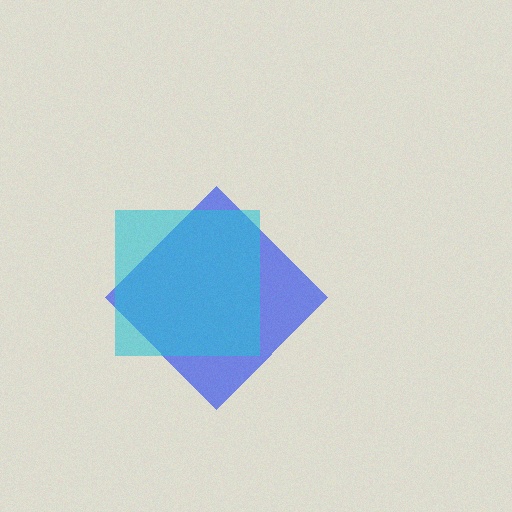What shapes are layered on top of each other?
The layered shapes are: a blue diamond, a cyan square.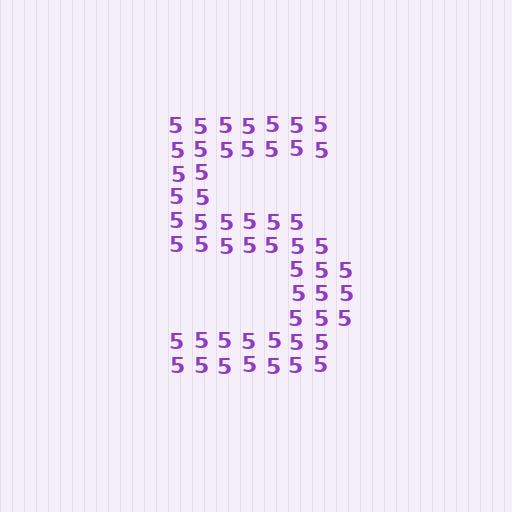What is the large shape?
The large shape is the digit 5.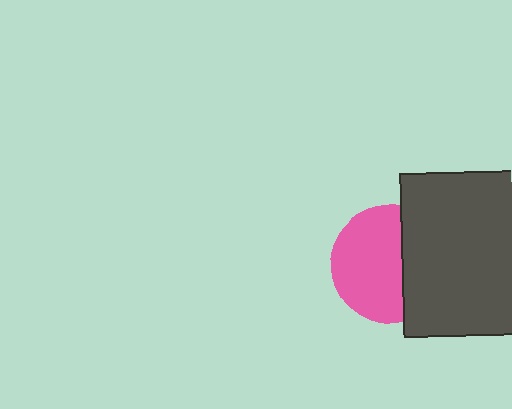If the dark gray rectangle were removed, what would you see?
You would see the complete pink circle.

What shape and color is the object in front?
The object in front is a dark gray rectangle.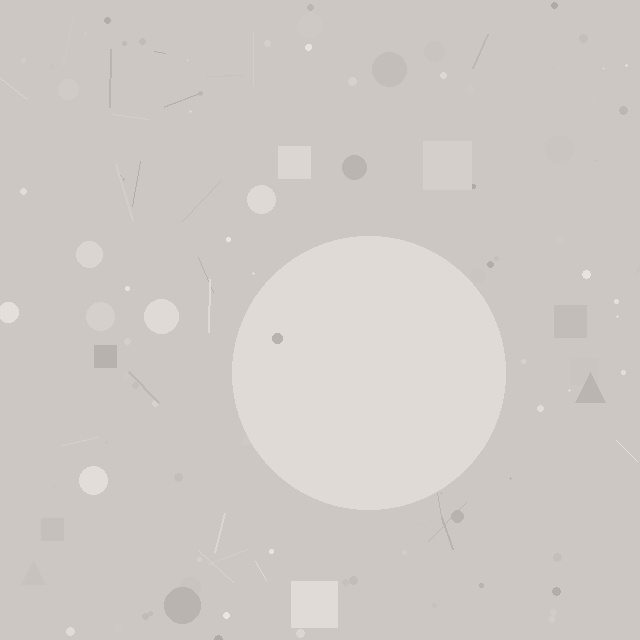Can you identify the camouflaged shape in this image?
The camouflaged shape is a circle.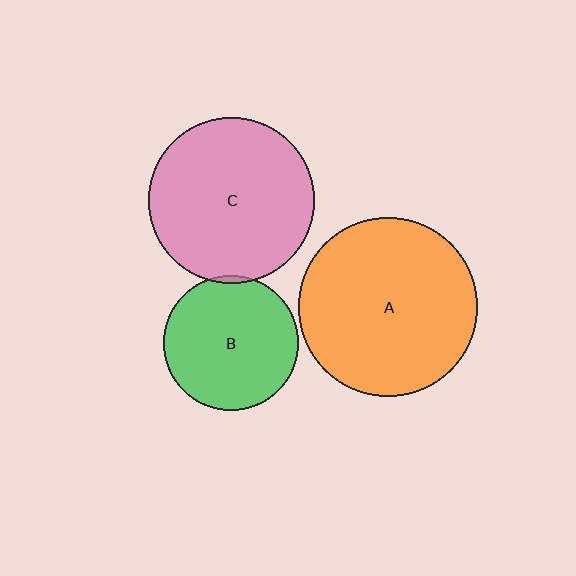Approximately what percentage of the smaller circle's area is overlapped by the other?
Approximately 5%.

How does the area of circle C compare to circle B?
Approximately 1.5 times.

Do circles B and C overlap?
Yes.